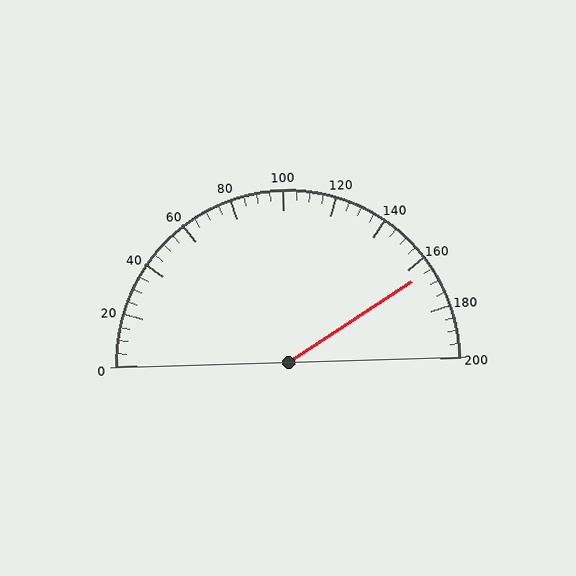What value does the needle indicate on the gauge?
The needle indicates approximately 165.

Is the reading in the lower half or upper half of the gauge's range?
The reading is in the upper half of the range (0 to 200).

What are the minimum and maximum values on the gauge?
The gauge ranges from 0 to 200.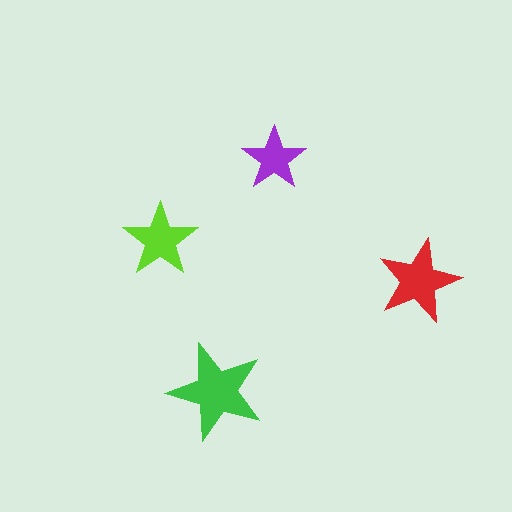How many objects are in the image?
There are 4 objects in the image.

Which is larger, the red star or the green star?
The green one.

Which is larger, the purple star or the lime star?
The lime one.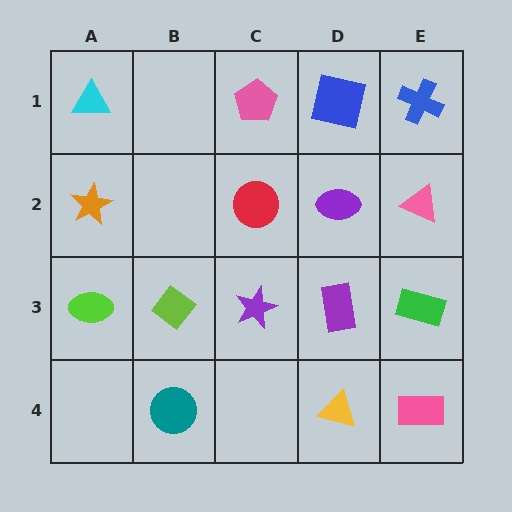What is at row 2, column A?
An orange star.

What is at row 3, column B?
A lime diamond.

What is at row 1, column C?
A pink pentagon.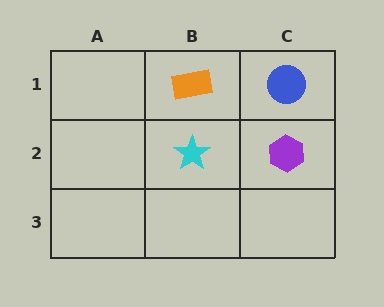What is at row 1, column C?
A blue circle.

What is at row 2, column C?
A purple hexagon.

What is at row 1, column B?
An orange rectangle.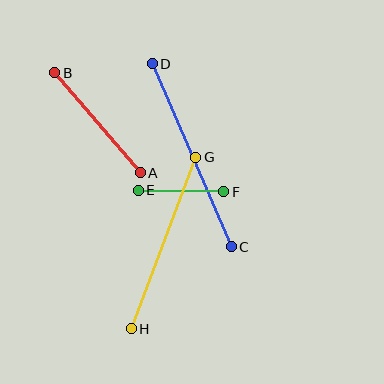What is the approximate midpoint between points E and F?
The midpoint is at approximately (181, 191) pixels.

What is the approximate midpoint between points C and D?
The midpoint is at approximately (192, 155) pixels.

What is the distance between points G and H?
The distance is approximately 184 pixels.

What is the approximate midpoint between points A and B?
The midpoint is at approximately (97, 123) pixels.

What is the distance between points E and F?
The distance is approximately 85 pixels.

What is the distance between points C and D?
The distance is approximately 199 pixels.